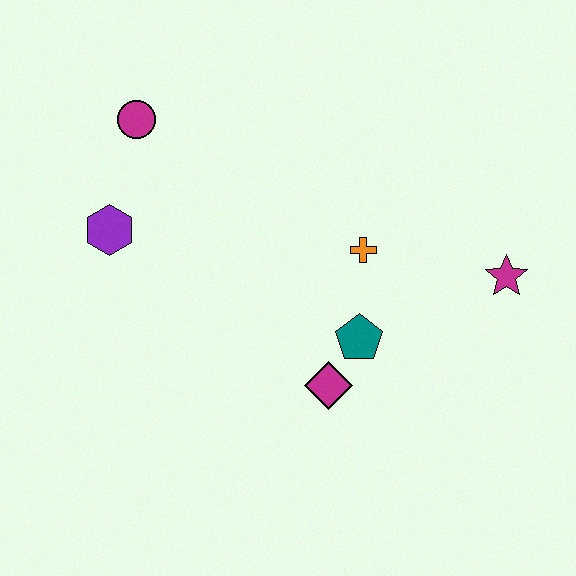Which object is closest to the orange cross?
The teal pentagon is closest to the orange cross.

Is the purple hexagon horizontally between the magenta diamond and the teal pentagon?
No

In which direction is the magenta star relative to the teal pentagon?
The magenta star is to the right of the teal pentagon.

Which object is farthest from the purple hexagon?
The magenta star is farthest from the purple hexagon.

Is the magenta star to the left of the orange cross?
No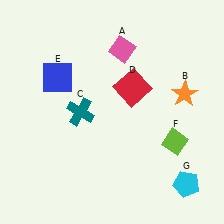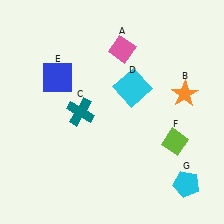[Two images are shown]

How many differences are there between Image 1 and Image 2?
There is 1 difference between the two images.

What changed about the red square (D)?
In Image 1, D is red. In Image 2, it changed to cyan.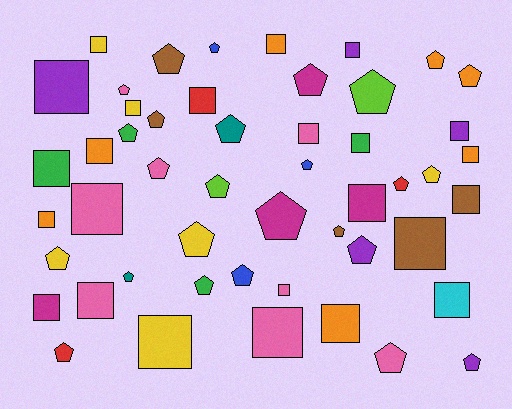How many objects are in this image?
There are 50 objects.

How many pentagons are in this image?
There are 26 pentagons.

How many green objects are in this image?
There are 4 green objects.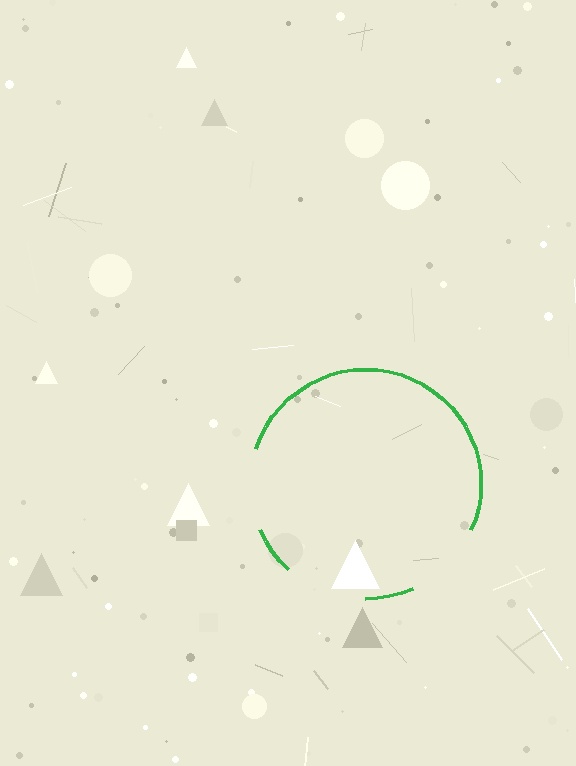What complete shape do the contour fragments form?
The contour fragments form a circle.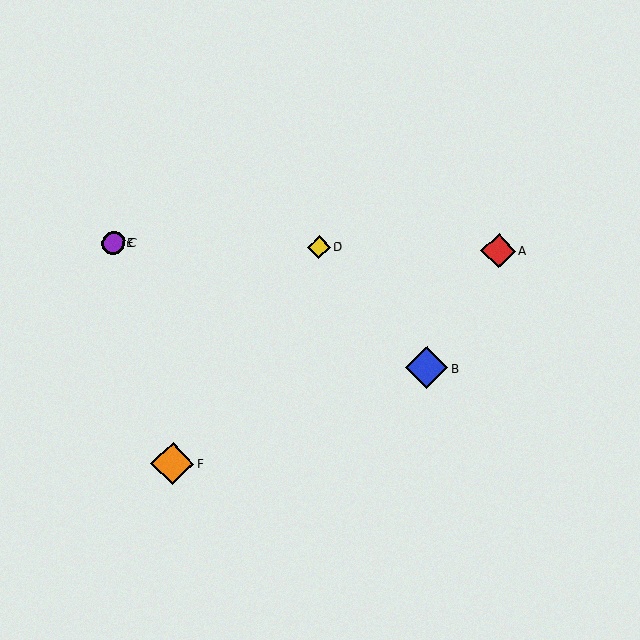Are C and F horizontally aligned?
No, C is at y≈243 and F is at y≈464.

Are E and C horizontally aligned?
Yes, both are at y≈243.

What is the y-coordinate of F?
Object F is at y≈464.